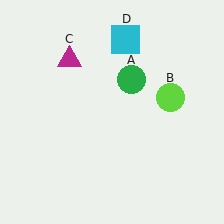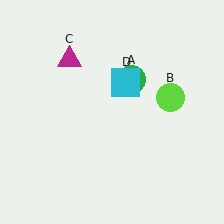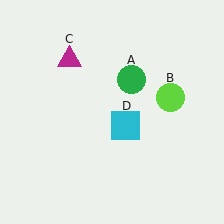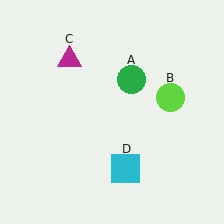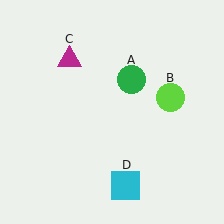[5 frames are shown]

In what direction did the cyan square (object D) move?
The cyan square (object D) moved down.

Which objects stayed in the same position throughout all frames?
Green circle (object A) and lime circle (object B) and magenta triangle (object C) remained stationary.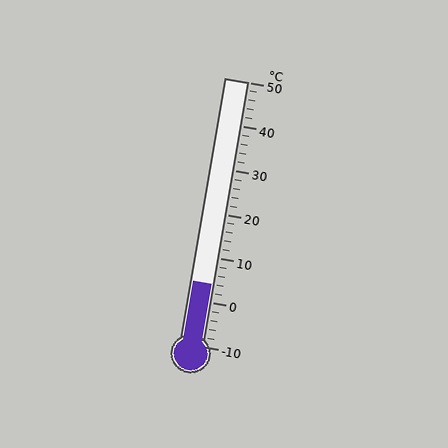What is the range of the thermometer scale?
The thermometer scale ranges from -10°C to 50°C.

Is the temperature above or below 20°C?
The temperature is below 20°C.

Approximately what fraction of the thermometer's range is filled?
The thermometer is filled to approximately 25% of its range.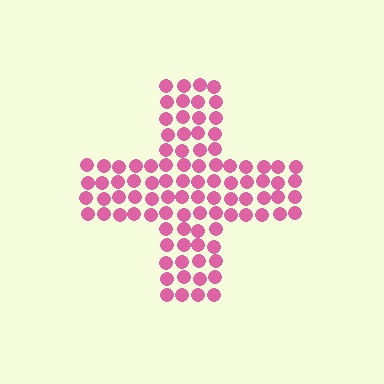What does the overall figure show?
The overall figure shows a cross.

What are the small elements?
The small elements are circles.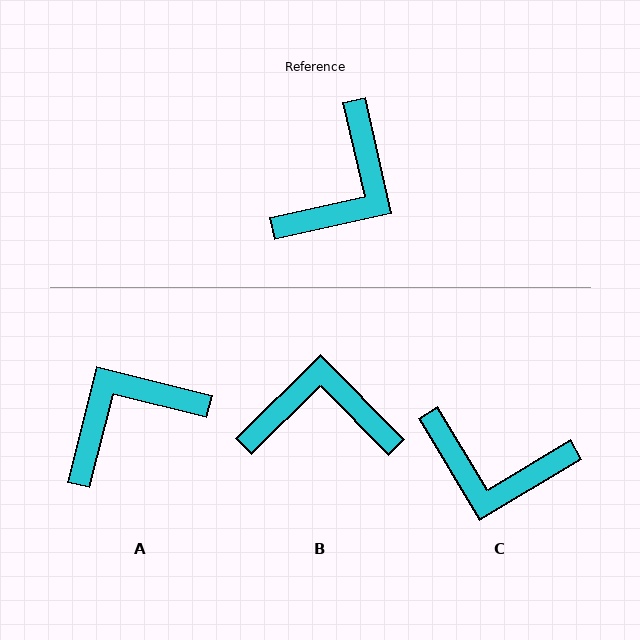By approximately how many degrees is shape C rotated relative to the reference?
Approximately 72 degrees clockwise.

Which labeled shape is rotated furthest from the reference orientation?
A, about 153 degrees away.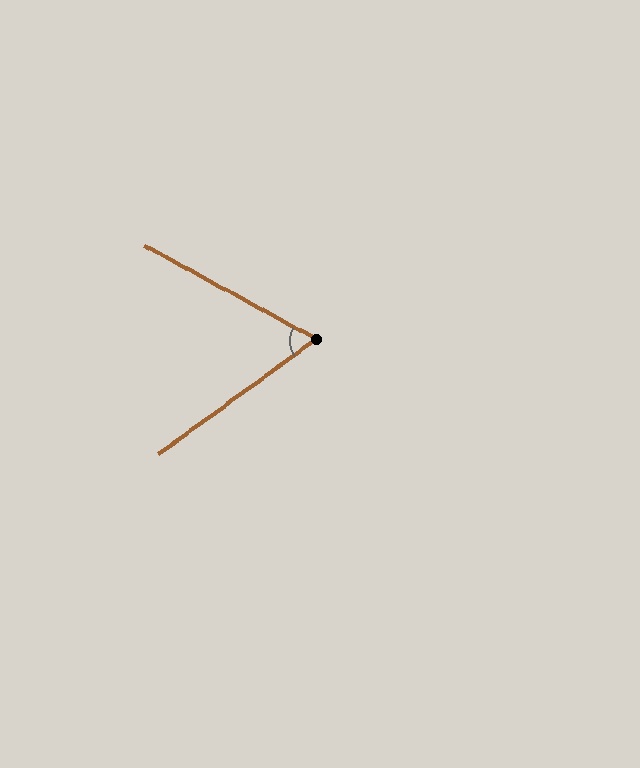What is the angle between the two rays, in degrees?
Approximately 65 degrees.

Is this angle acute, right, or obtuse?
It is acute.